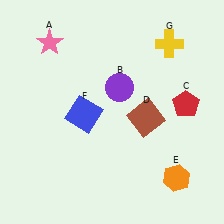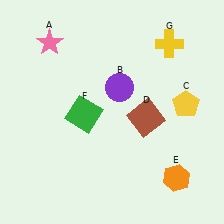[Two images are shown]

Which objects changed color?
C changed from red to yellow. F changed from blue to green.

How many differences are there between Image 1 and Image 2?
There are 2 differences between the two images.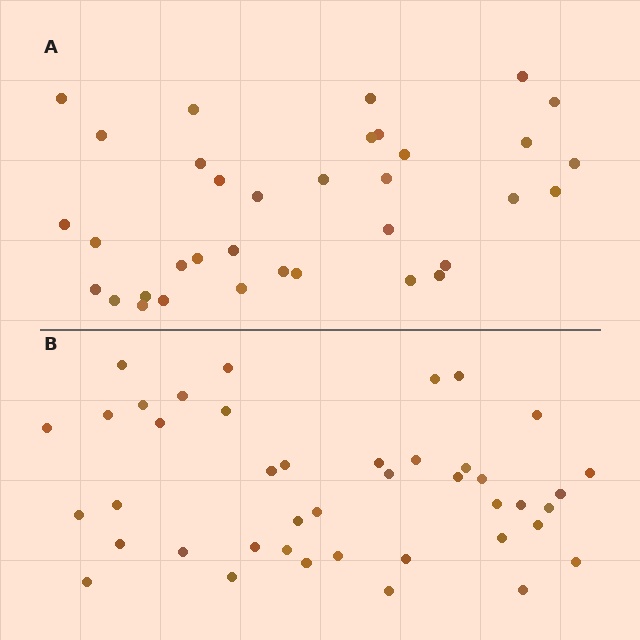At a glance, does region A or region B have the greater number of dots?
Region B (the bottom region) has more dots.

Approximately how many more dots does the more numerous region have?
Region B has roughly 8 or so more dots than region A.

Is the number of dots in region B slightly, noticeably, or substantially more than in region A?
Region B has only slightly more — the two regions are fairly close. The ratio is roughly 1.2 to 1.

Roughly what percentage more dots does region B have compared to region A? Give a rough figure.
About 20% more.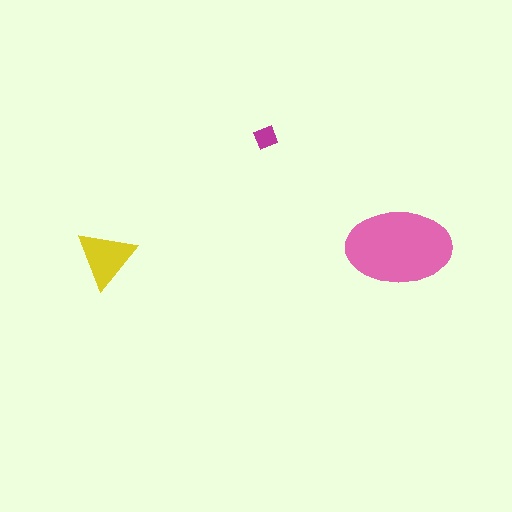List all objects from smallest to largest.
The magenta diamond, the yellow triangle, the pink ellipse.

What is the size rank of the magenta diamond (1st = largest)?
3rd.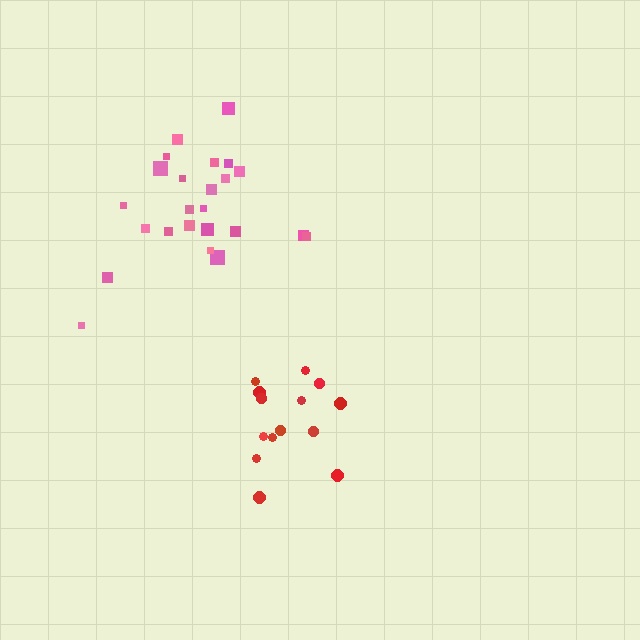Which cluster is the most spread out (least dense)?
Pink.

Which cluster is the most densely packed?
Red.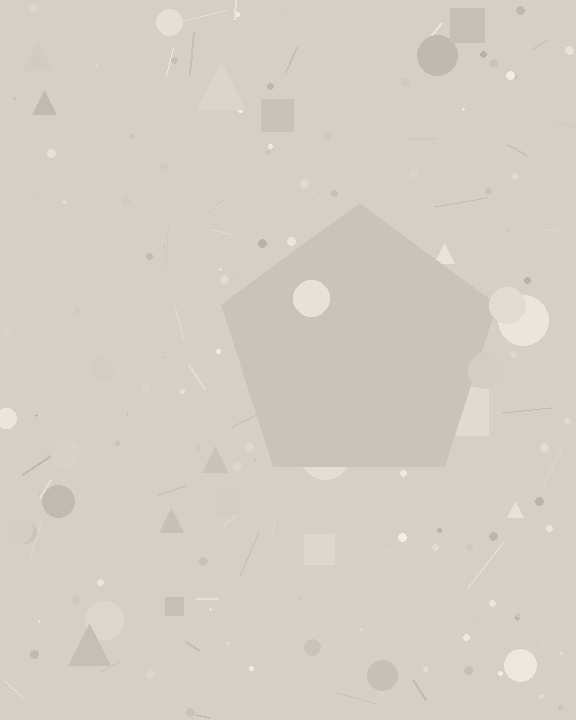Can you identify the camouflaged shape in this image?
The camouflaged shape is a pentagon.